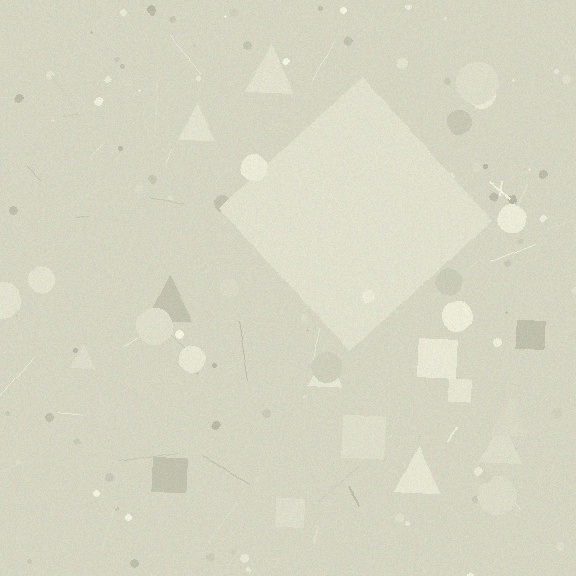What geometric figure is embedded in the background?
A diamond is embedded in the background.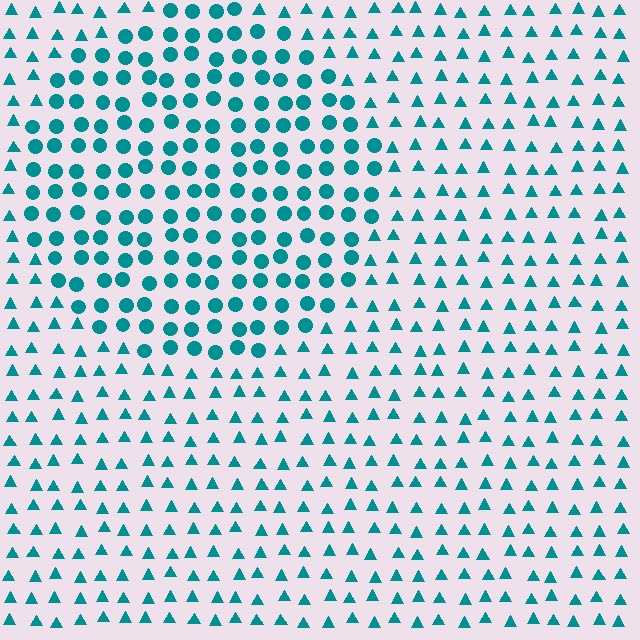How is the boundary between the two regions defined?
The boundary is defined by a change in element shape: circles inside vs. triangles outside. All elements share the same color and spacing.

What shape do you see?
I see a circle.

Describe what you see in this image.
The image is filled with small teal elements arranged in a uniform grid. A circle-shaped region contains circles, while the surrounding area contains triangles. The boundary is defined purely by the change in element shape.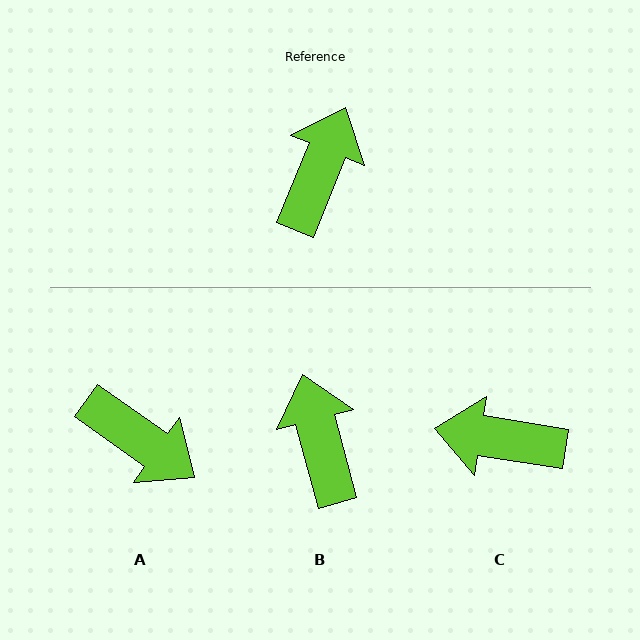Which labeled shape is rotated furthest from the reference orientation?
C, about 103 degrees away.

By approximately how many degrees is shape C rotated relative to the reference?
Approximately 103 degrees counter-clockwise.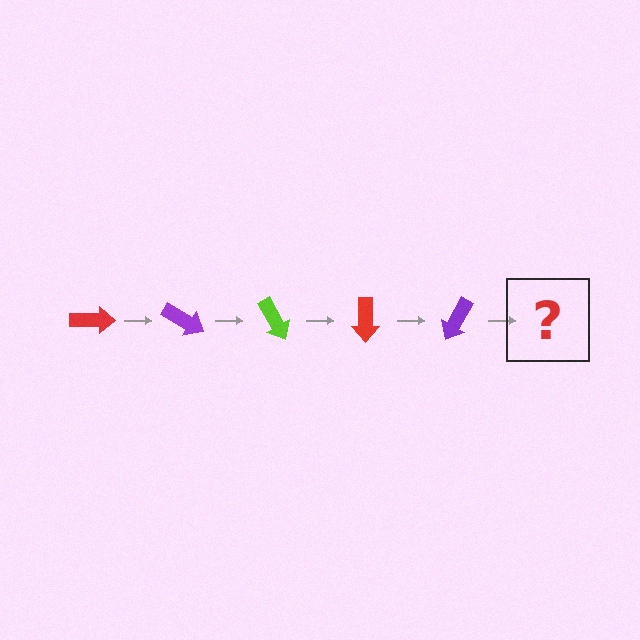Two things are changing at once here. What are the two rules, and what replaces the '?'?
The two rules are that it rotates 30 degrees each step and the color cycles through red, purple, and lime. The '?' should be a lime arrow, rotated 150 degrees from the start.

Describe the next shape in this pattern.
It should be a lime arrow, rotated 150 degrees from the start.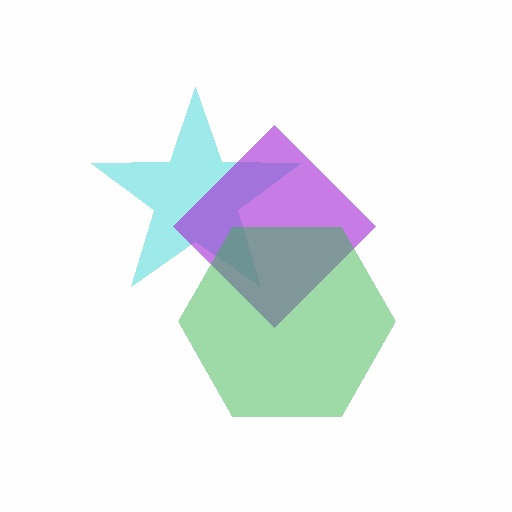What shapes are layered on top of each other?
The layered shapes are: a cyan star, a purple diamond, a green hexagon.